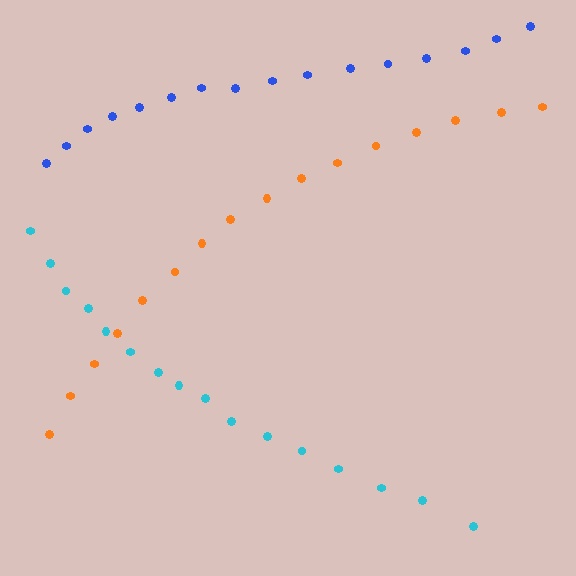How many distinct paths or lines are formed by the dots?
There are 3 distinct paths.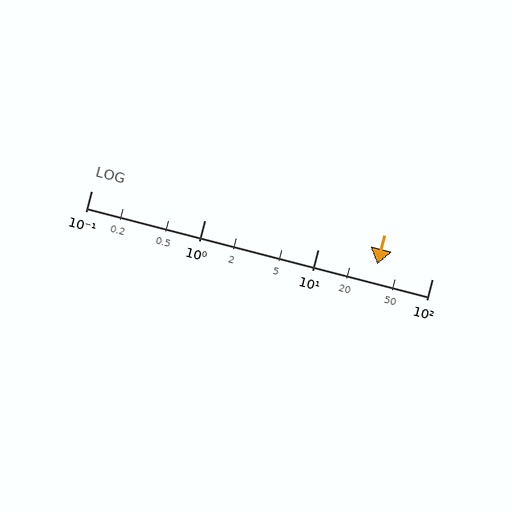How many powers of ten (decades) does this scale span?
The scale spans 3 decades, from 0.1 to 100.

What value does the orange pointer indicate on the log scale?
The pointer indicates approximately 33.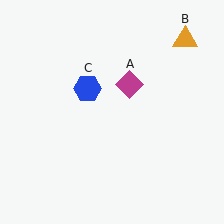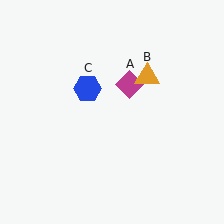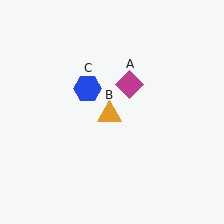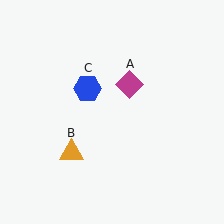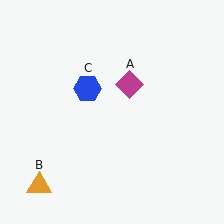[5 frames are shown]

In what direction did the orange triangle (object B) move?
The orange triangle (object B) moved down and to the left.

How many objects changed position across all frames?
1 object changed position: orange triangle (object B).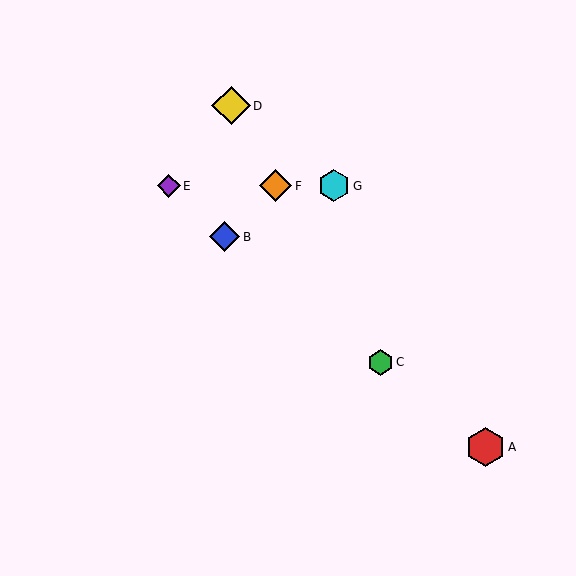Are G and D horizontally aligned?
No, G is at y≈186 and D is at y≈106.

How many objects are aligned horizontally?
3 objects (E, F, G) are aligned horizontally.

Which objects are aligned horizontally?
Objects E, F, G are aligned horizontally.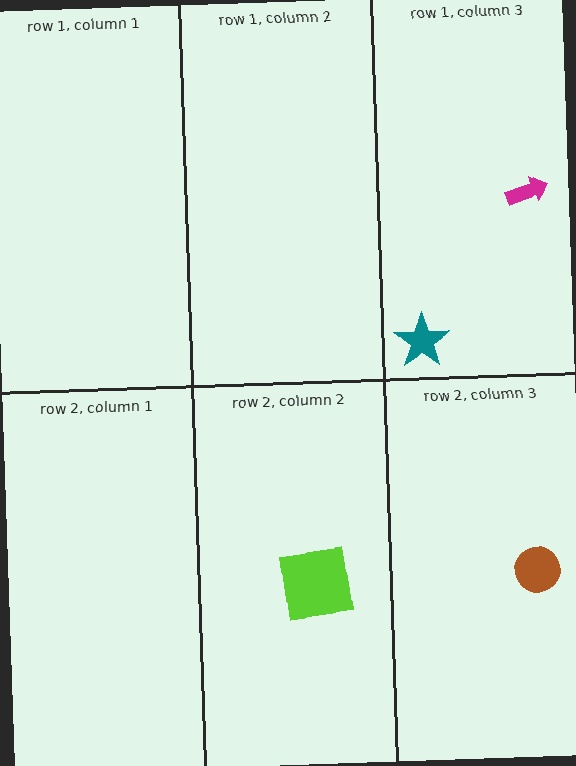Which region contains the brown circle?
The row 2, column 3 region.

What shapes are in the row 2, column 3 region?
The brown circle.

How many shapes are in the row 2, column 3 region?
1.